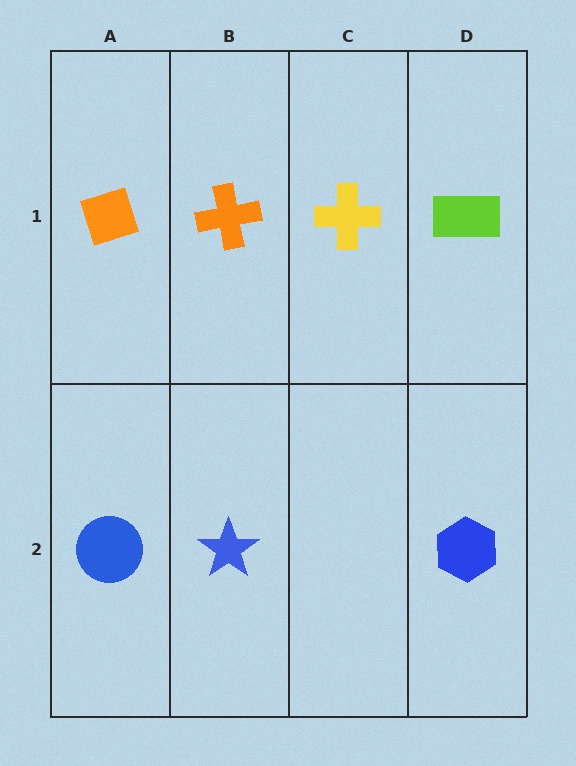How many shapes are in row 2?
3 shapes.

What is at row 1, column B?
An orange cross.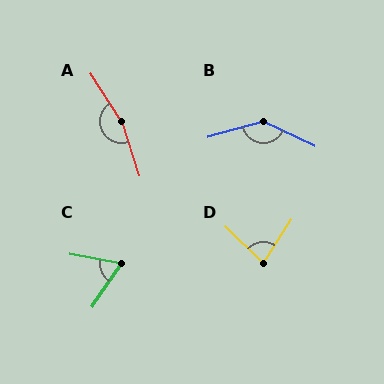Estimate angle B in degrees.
Approximately 139 degrees.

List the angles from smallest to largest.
C (65°), D (79°), B (139°), A (165°).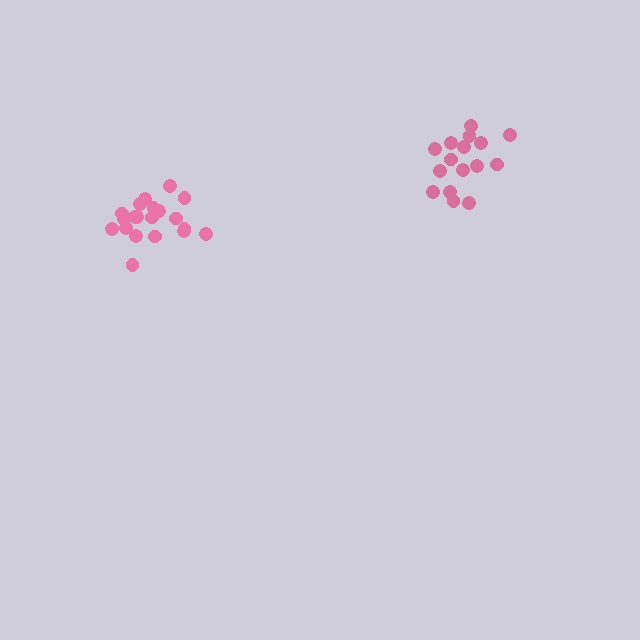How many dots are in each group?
Group 1: 20 dots, Group 2: 16 dots (36 total).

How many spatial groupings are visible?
There are 2 spatial groupings.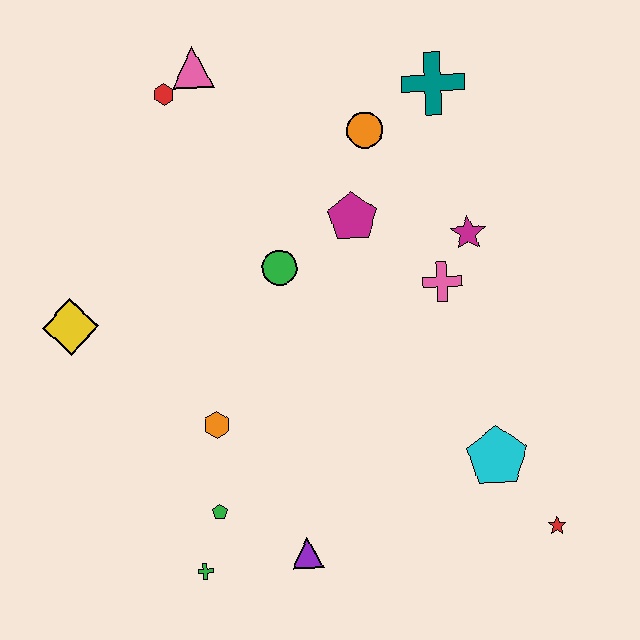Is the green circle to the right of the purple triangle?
No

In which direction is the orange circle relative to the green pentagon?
The orange circle is above the green pentagon.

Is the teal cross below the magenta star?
No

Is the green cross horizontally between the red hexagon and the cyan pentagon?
Yes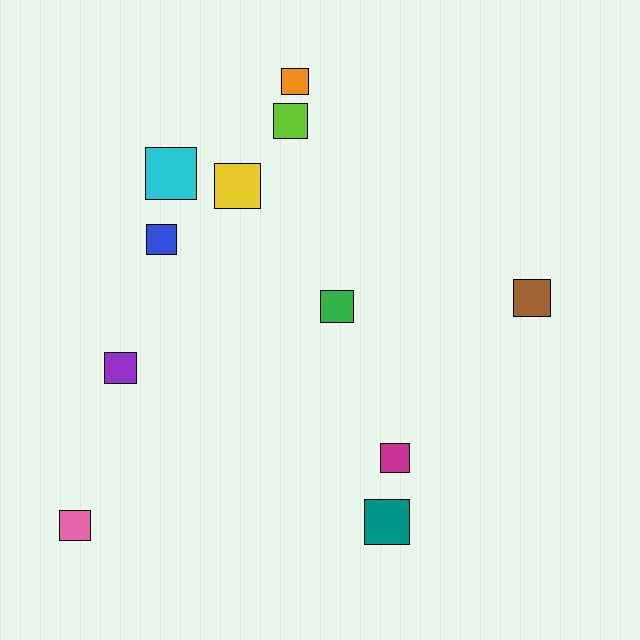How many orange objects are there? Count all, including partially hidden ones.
There is 1 orange object.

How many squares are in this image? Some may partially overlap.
There are 11 squares.